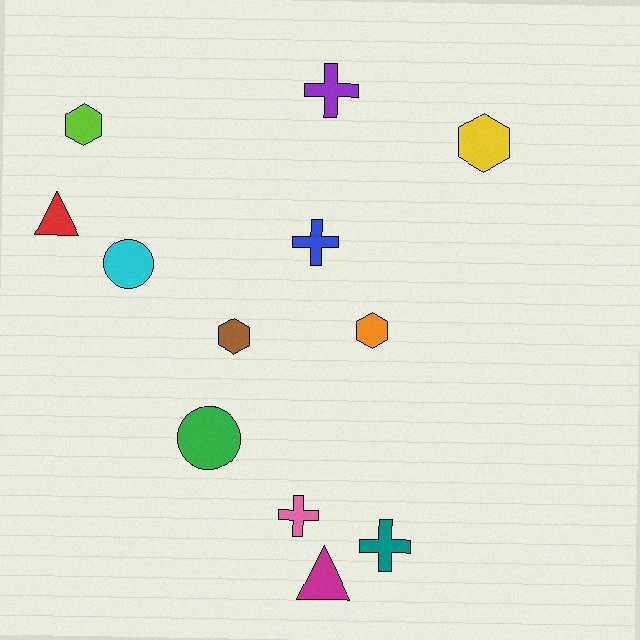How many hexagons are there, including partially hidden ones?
There are 4 hexagons.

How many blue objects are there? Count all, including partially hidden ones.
There is 1 blue object.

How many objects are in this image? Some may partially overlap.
There are 12 objects.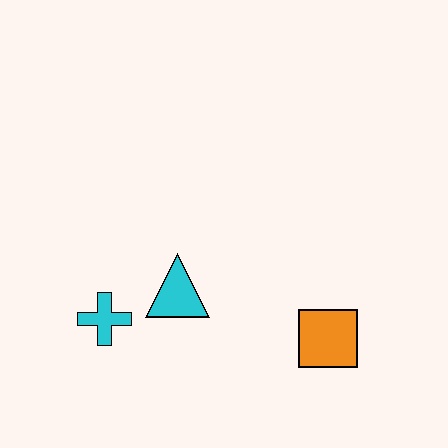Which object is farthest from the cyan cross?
The orange square is farthest from the cyan cross.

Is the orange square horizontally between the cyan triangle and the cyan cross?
No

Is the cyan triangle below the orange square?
No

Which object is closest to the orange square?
The cyan triangle is closest to the orange square.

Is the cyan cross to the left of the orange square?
Yes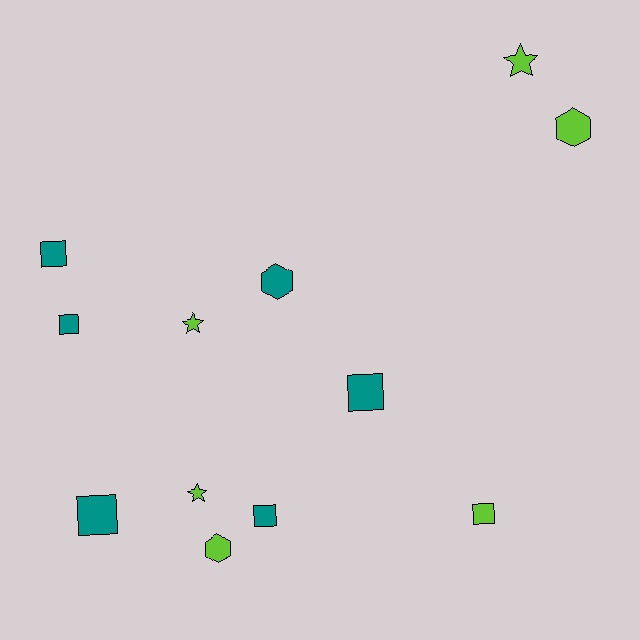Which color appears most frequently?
Teal, with 6 objects.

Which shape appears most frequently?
Square, with 6 objects.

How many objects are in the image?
There are 12 objects.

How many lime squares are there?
There is 1 lime square.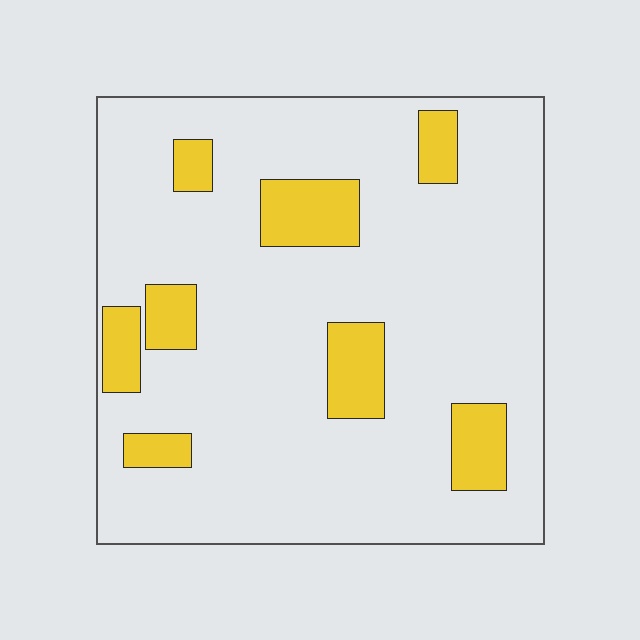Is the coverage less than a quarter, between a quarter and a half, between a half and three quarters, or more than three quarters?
Less than a quarter.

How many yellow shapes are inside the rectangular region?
8.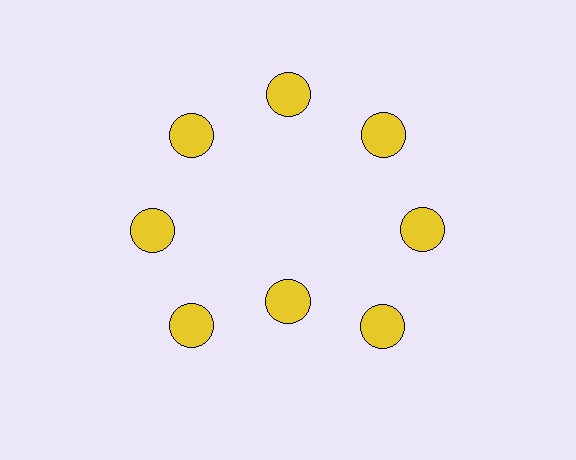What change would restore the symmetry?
The symmetry would be restored by moving it outward, back onto the ring so that all 8 circles sit at equal angles and equal distance from the center.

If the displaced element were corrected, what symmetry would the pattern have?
It would have 8-fold rotational symmetry — the pattern would map onto itself every 45 degrees.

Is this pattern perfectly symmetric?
No. The 8 yellow circles are arranged in a ring, but one element near the 6 o'clock position is pulled inward toward the center, breaking the 8-fold rotational symmetry.